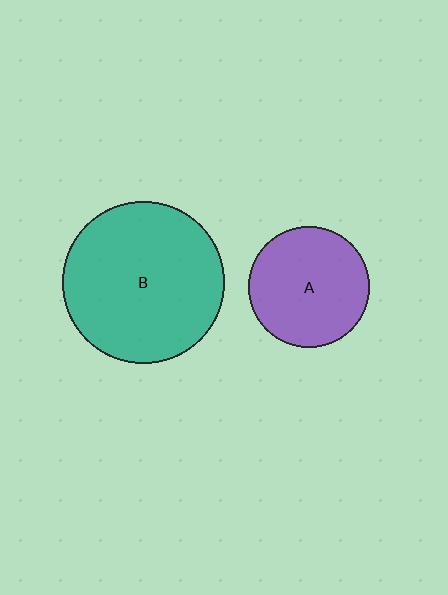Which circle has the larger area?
Circle B (teal).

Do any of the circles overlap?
No, none of the circles overlap.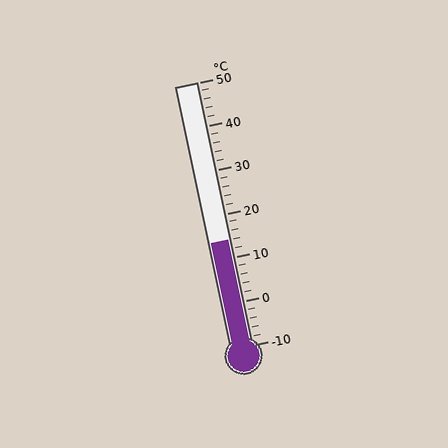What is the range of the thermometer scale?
The thermometer scale ranges from -10°C to 50°C.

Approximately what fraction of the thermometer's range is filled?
The thermometer is filled to approximately 40% of its range.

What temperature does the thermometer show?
The thermometer shows approximately 14°C.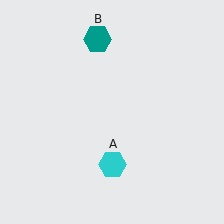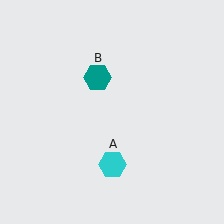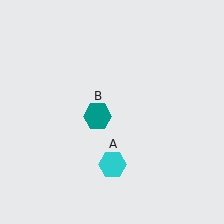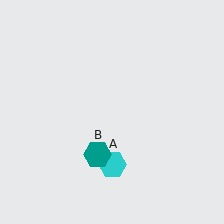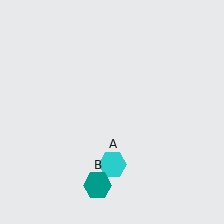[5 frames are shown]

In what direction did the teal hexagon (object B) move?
The teal hexagon (object B) moved down.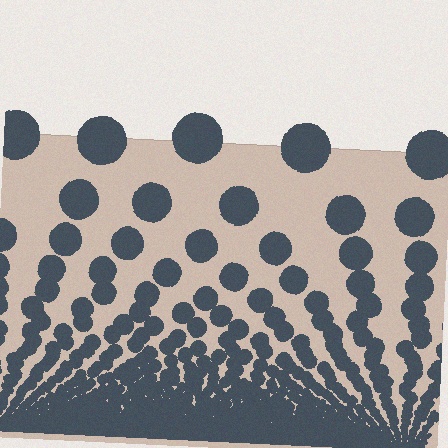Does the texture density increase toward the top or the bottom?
Density increases toward the bottom.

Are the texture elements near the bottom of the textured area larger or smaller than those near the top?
Smaller. The gradient is inverted — elements near the bottom are smaller and denser.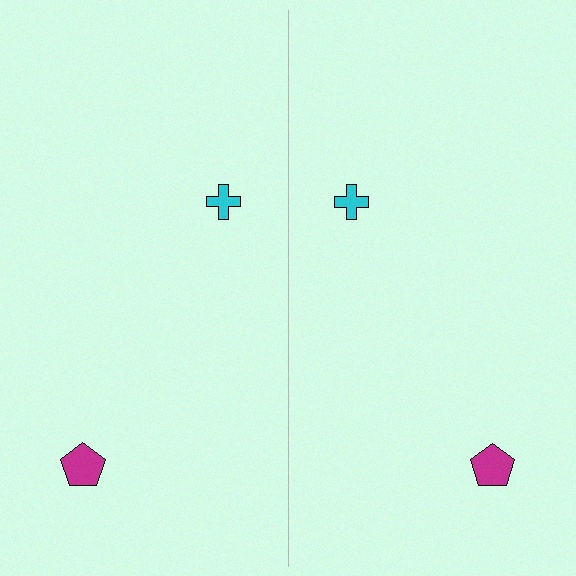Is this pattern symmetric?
Yes, this pattern has bilateral (reflection) symmetry.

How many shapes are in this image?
There are 4 shapes in this image.